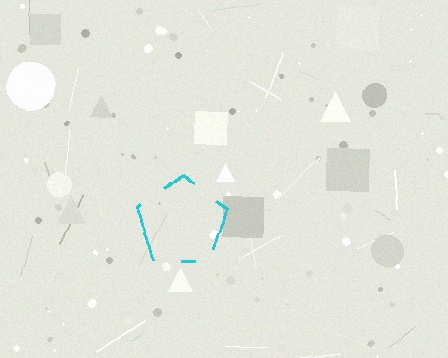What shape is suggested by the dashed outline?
The dashed outline suggests a pentagon.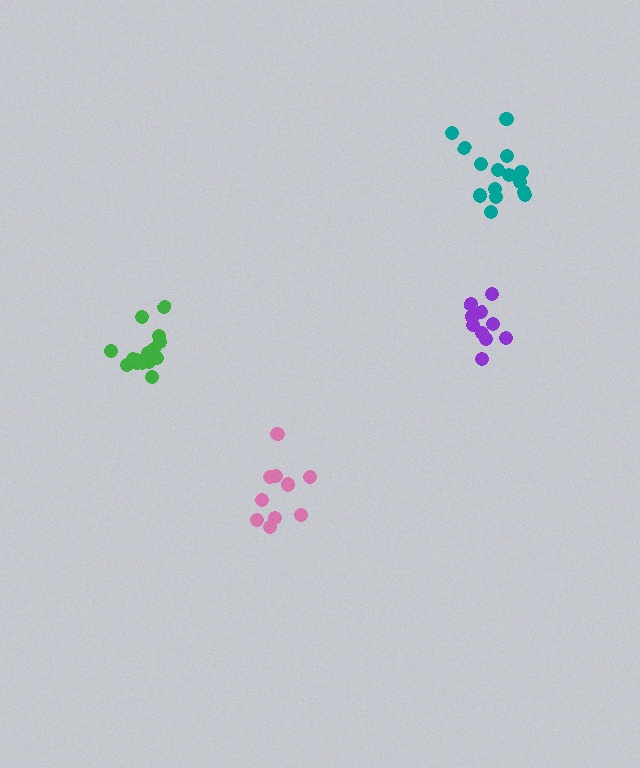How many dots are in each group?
Group 1: 11 dots, Group 2: 16 dots, Group 3: 10 dots, Group 4: 15 dots (52 total).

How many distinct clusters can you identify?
There are 4 distinct clusters.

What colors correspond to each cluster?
The clusters are colored: purple, green, pink, teal.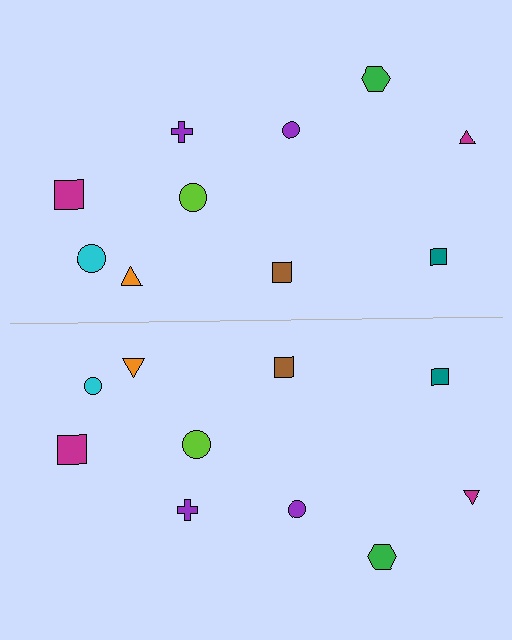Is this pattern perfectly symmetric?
No, the pattern is not perfectly symmetric. The cyan circle on the bottom side has a different size than its mirror counterpart.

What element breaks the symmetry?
The cyan circle on the bottom side has a different size than its mirror counterpart.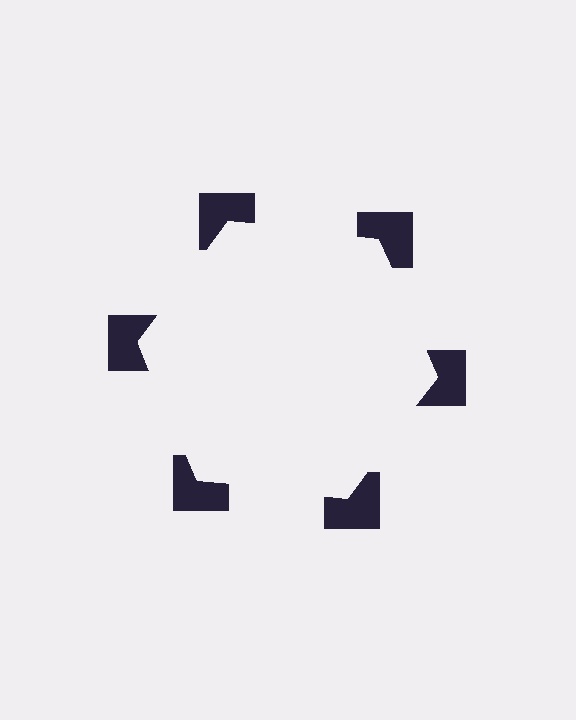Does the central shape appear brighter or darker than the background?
It typically appears slightly brighter than the background, even though no actual brightness change is drawn.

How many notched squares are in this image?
There are 6 — one at each vertex of the illusory hexagon.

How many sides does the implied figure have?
6 sides.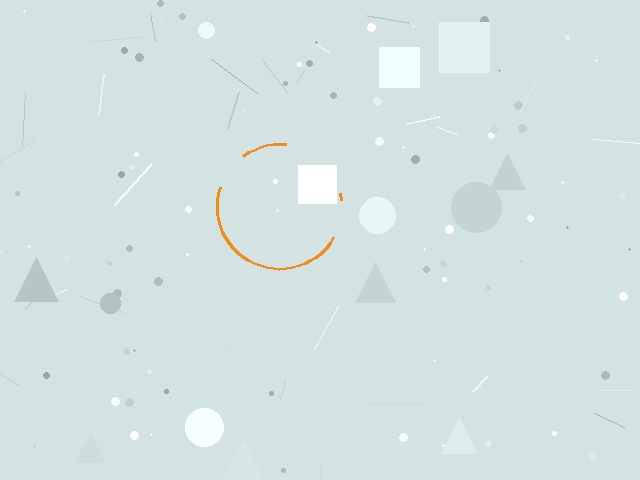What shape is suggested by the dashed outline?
The dashed outline suggests a circle.